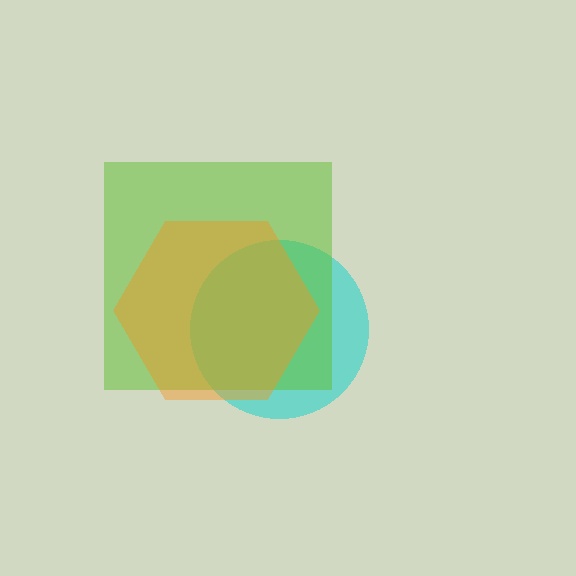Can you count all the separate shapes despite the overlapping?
Yes, there are 3 separate shapes.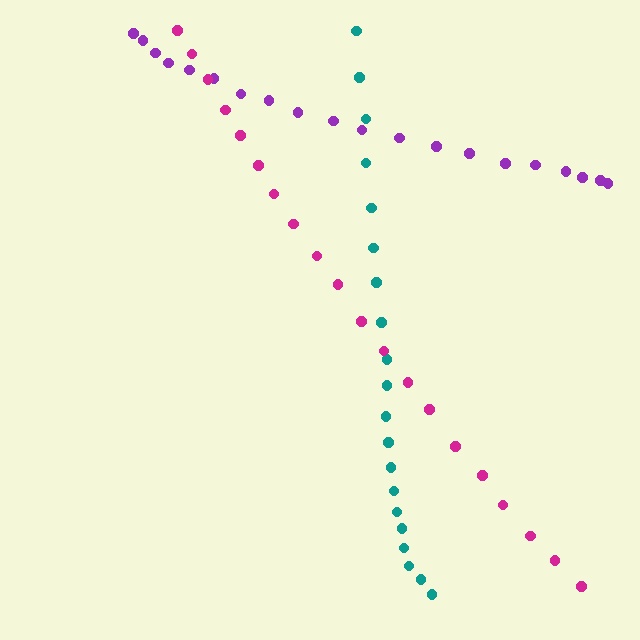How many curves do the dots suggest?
There are 3 distinct paths.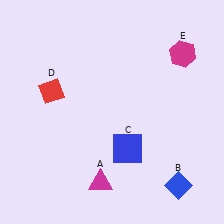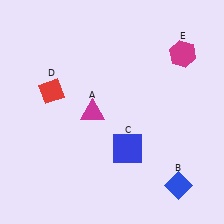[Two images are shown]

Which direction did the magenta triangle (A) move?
The magenta triangle (A) moved up.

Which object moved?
The magenta triangle (A) moved up.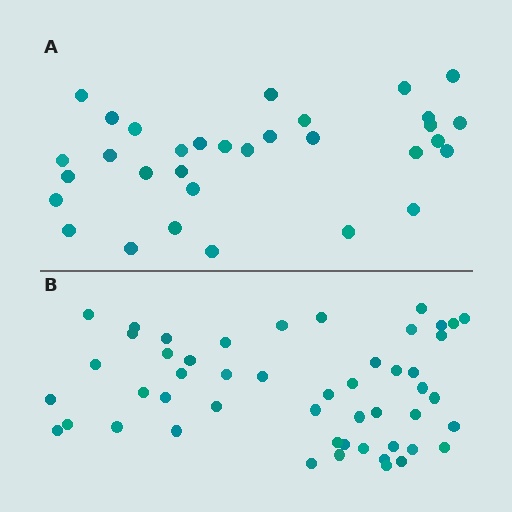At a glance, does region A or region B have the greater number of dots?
Region B (the bottom region) has more dots.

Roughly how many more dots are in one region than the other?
Region B has approximately 20 more dots than region A.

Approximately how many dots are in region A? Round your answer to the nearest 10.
About 30 dots. (The exact count is 32, which rounds to 30.)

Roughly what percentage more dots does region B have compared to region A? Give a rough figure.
About 55% more.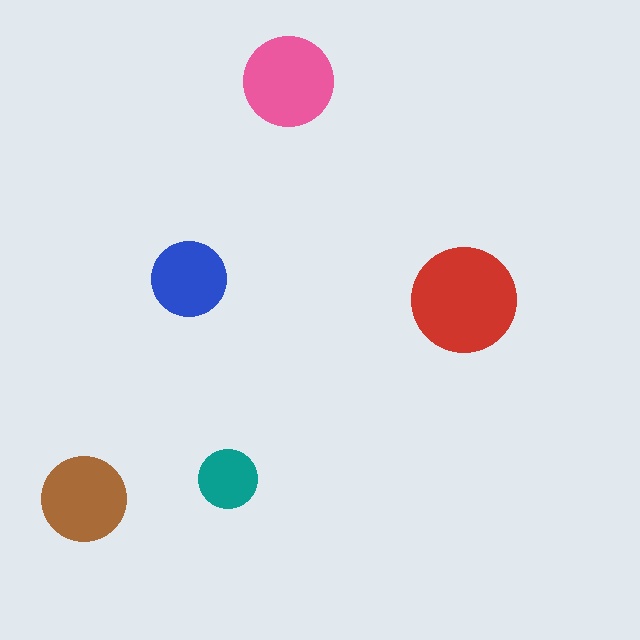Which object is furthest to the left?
The brown circle is leftmost.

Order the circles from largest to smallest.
the red one, the pink one, the brown one, the blue one, the teal one.